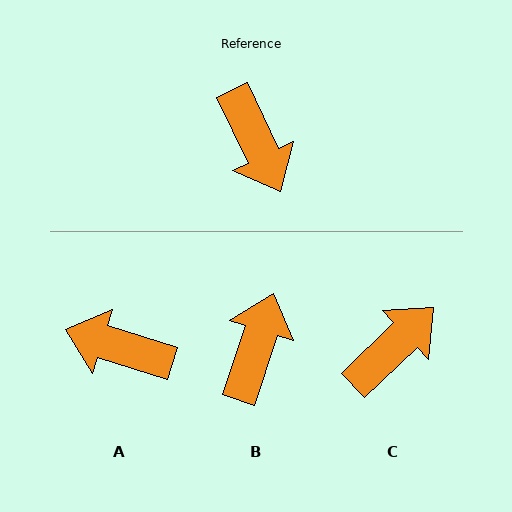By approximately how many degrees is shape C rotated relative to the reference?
Approximately 108 degrees counter-clockwise.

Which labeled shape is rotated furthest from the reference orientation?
B, about 137 degrees away.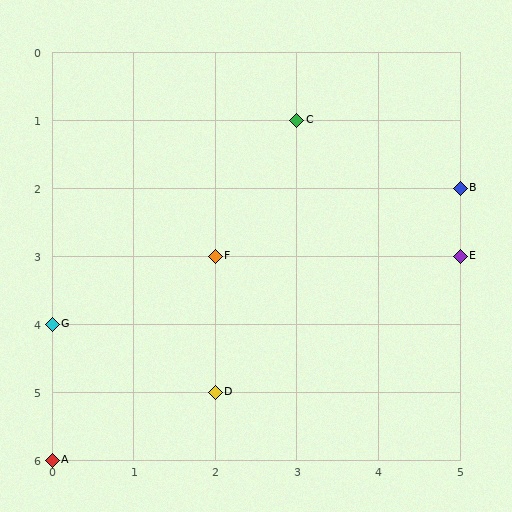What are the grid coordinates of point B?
Point B is at grid coordinates (5, 2).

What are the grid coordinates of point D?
Point D is at grid coordinates (2, 5).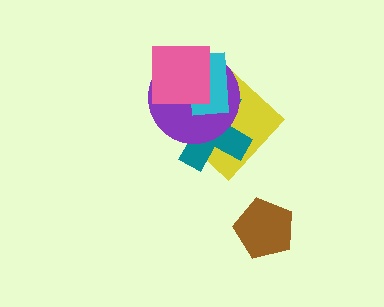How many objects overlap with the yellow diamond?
3 objects overlap with the yellow diamond.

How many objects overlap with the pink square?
3 objects overlap with the pink square.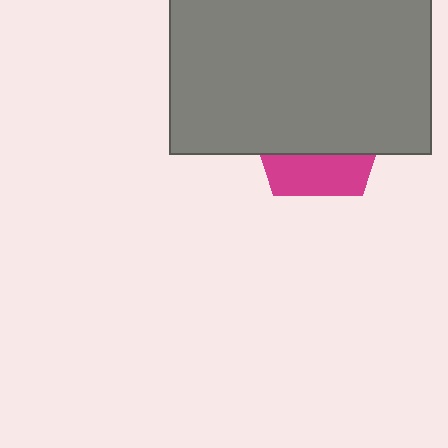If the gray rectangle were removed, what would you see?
You would see the complete magenta pentagon.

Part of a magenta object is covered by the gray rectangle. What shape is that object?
It is a pentagon.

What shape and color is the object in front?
The object in front is a gray rectangle.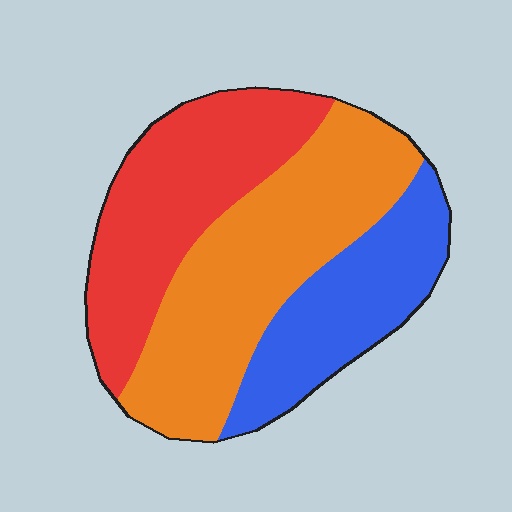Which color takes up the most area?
Orange, at roughly 40%.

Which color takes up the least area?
Blue, at roughly 25%.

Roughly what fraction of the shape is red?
Red takes up between a quarter and a half of the shape.